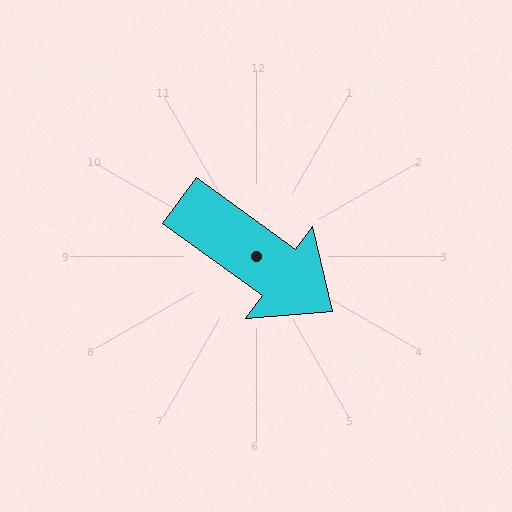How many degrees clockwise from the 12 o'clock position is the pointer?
Approximately 126 degrees.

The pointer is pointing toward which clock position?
Roughly 4 o'clock.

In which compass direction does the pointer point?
Southeast.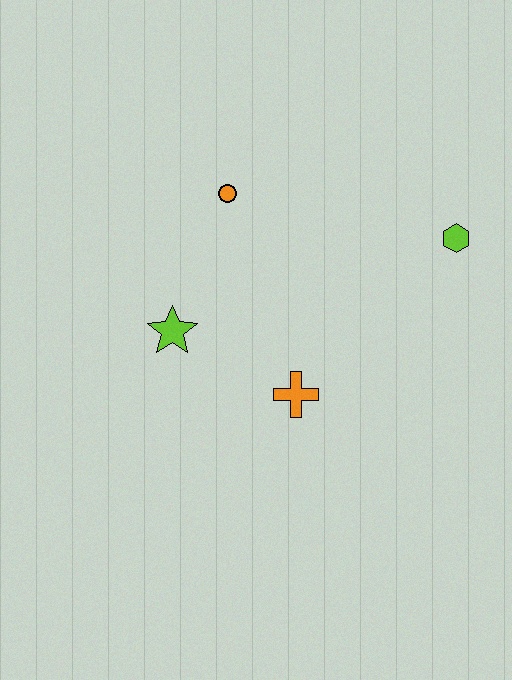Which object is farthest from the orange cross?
The lime hexagon is farthest from the orange cross.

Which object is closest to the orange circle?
The lime star is closest to the orange circle.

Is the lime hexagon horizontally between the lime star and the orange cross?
No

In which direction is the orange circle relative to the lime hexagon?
The orange circle is to the left of the lime hexagon.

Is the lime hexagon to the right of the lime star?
Yes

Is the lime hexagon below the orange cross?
No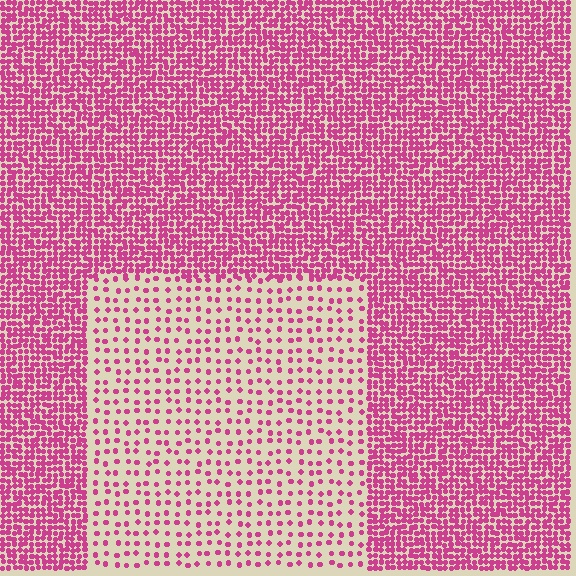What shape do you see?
I see a rectangle.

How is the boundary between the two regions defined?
The boundary is defined by a change in element density (approximately 3.0x ratio). All elements are the same color, size, and shape.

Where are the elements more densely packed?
The elements are more densely packed outside the rectangle boundary.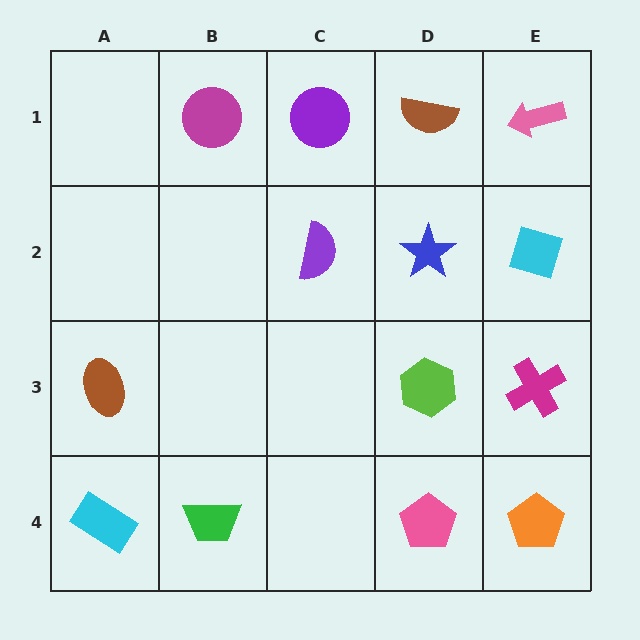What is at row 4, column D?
A pink pentagon.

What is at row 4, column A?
A cyan rectangle.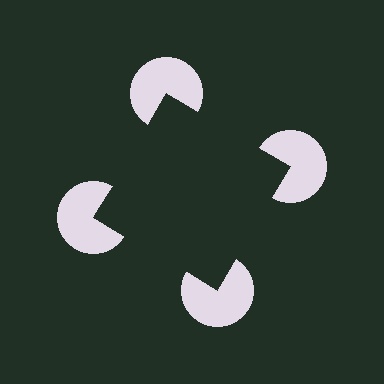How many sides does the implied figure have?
4 sides.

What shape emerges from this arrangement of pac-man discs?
An illusory square — its edges are inferred from the aligned wedge cuts in the pac-man discs, not physically drawn.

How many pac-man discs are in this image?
There are 4 — one at each vertex of the illusory square.